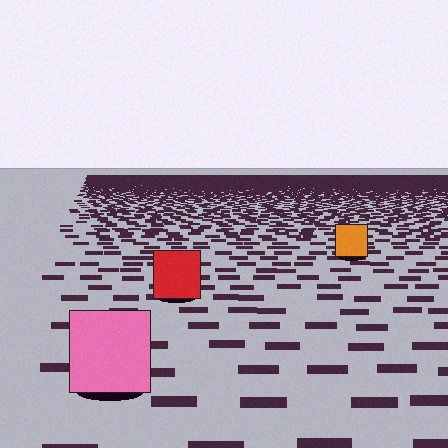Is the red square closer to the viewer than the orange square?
Yes. The red square is closer — you can tell from the texture gradient: the ground texture is coarser near it.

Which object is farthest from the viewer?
The orange square is farthest from the viewer. It appears smaller and the ground texture around it is denser.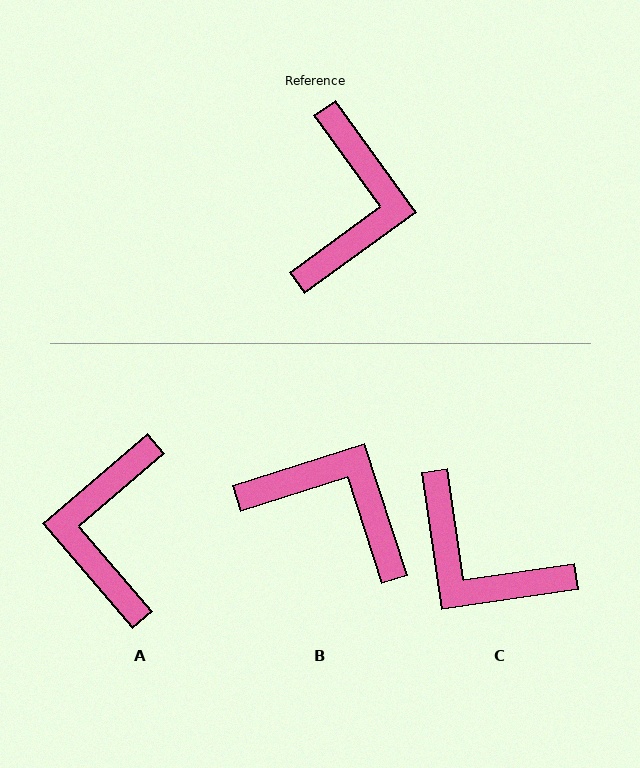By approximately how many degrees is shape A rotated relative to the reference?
Approximately 175 degrees clockwise.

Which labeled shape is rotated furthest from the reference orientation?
A, about 175 degrees away.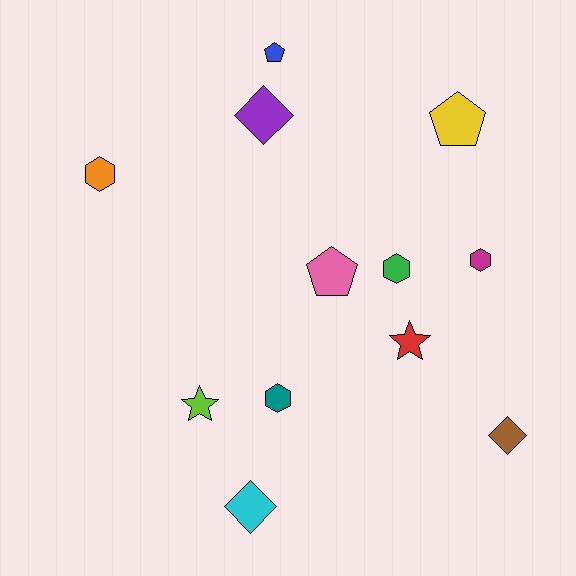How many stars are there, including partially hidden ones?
There are 2 stars.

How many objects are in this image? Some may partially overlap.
There are 12 objects.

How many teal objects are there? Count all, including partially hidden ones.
There is 1 teal object.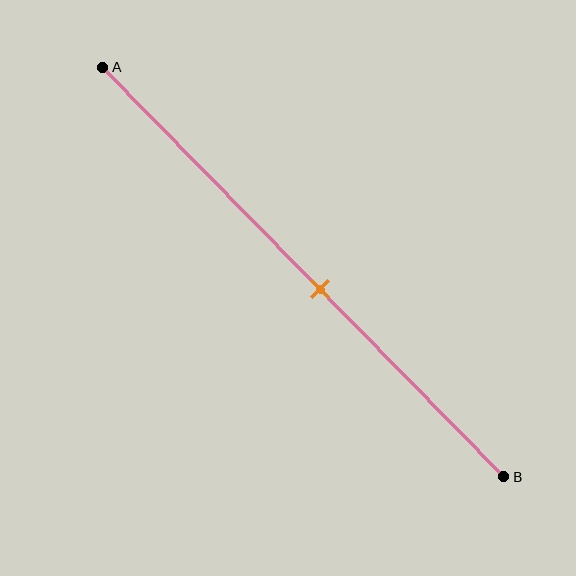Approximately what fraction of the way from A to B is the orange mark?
The orange mark is approximately 55% of the way from A to B.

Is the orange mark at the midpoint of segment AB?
No, the mark is at about 55% from A, not at the 50% midpoint.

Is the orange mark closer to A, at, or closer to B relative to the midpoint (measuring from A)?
The orange mark is closer to point B than the midpoint of segment AB.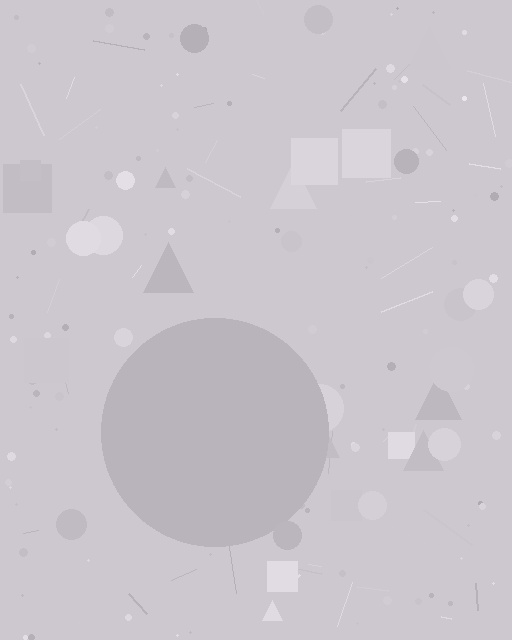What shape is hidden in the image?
A circle is hidden in the image.